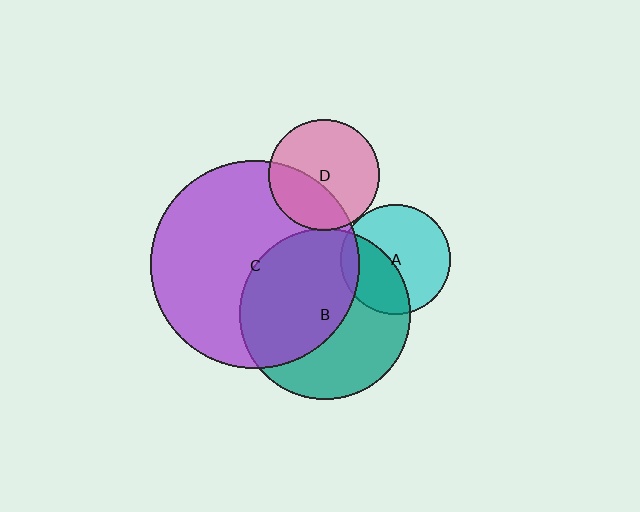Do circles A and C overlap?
Yes.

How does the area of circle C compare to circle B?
Approximately 1.5 times.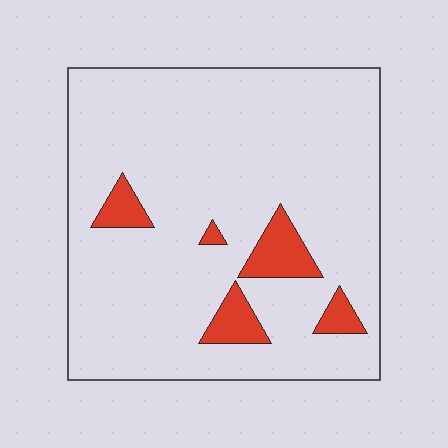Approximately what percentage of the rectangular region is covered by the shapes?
Approximately 10%.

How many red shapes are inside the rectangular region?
5.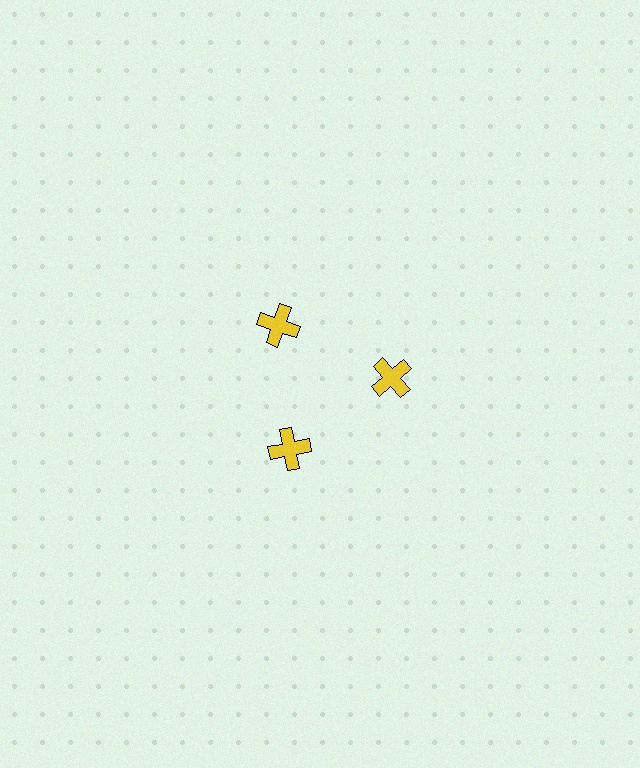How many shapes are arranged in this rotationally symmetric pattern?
There are 3 shapes, arranged in 3 groups of 1.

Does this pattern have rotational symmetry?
Yes, this pattern has 3-fold rotational symmetry. It looks the same after rotating 120 degrees around the center.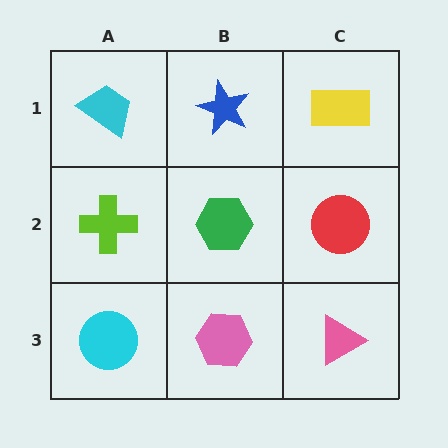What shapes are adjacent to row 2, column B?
A blue star (row 1, column B), a pink hexagon (row 3, column B), a lime cross (row 2, column A), a red circle (row 2, column C).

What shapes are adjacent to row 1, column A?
A lime cross (row 2, column A), a blue star (row 1, column B).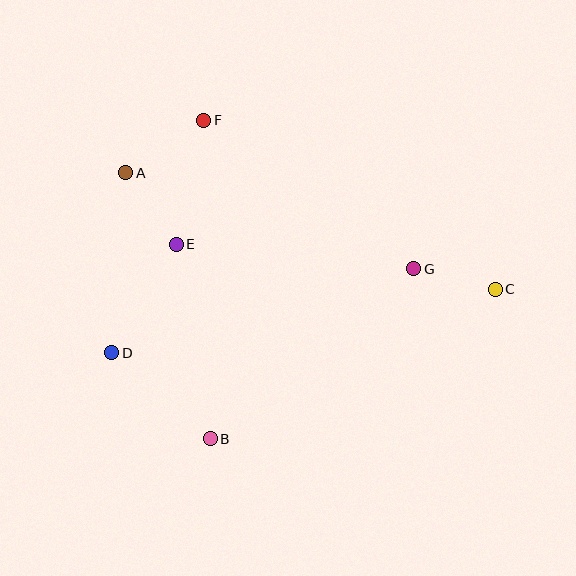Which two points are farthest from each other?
Points C and D are farthest from each other.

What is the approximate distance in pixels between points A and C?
The distance between A and C is approximately 388 pixels.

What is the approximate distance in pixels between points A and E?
The distance between A and E is approximately 88 pixels.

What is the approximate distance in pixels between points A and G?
The distance between A and G is approximately 304 pixels.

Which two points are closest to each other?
Points C and G are closest to each other.